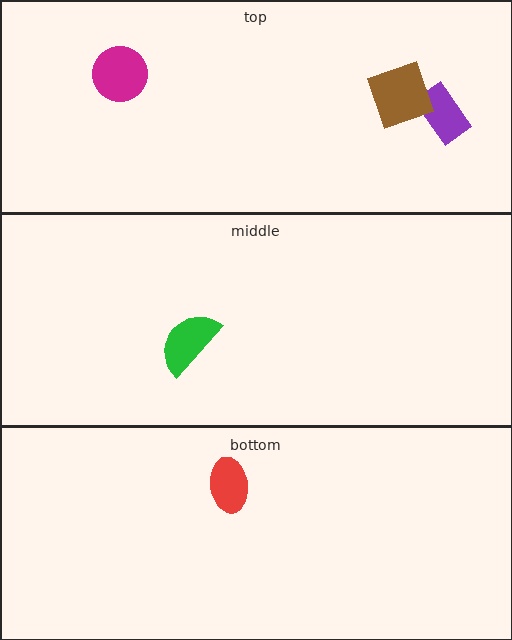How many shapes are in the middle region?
1.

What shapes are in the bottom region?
The red ellipse.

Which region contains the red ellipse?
The bottom region.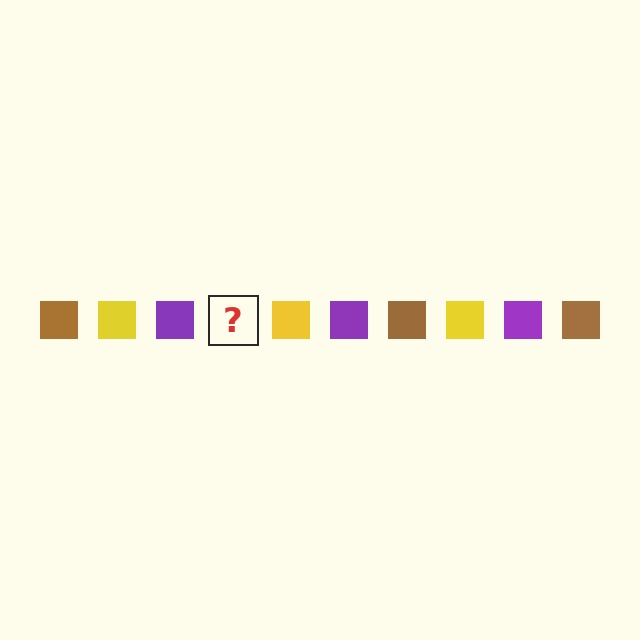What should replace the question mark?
The question mark should be replaced with a brown square.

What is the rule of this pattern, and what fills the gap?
The rule is that the pattern cycles through brown, yellow, purple squares. The gap should be filled with a brown square.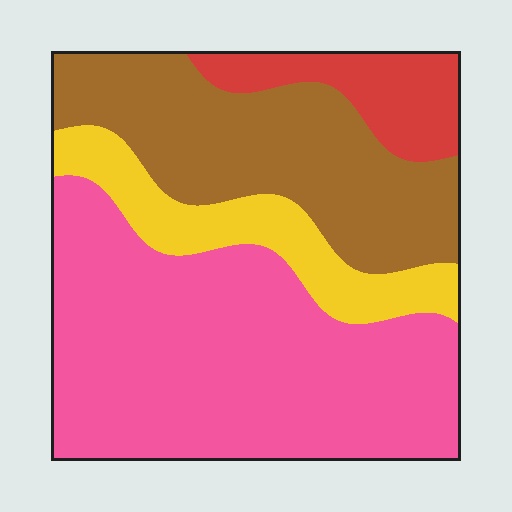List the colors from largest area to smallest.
From largest to smallest: pink, brown, yellow, red.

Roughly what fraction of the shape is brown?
Brown takes up between a quarter and a half of the shape.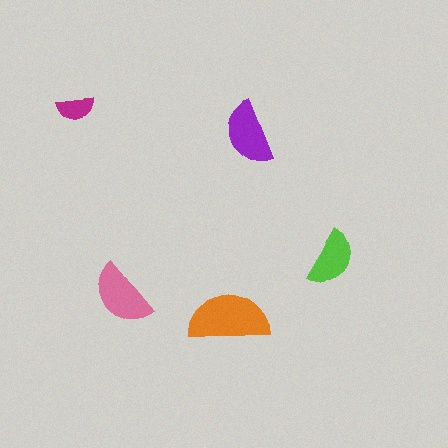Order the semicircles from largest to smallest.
the orange one, the pink one, the purple one, the lime one, the magenta one.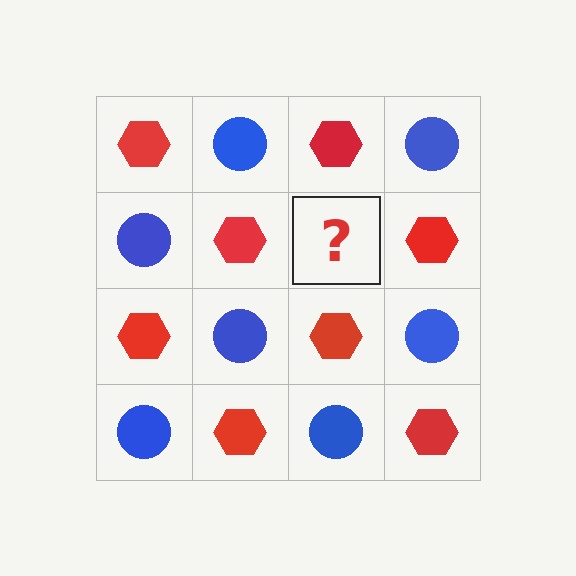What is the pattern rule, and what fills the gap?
The rule is that it alternates red hexagon and blue circle in a checkerboard pattern. The gap should be filled with a blue circle.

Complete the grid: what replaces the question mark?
The question mark should be replaced with a blue circle.